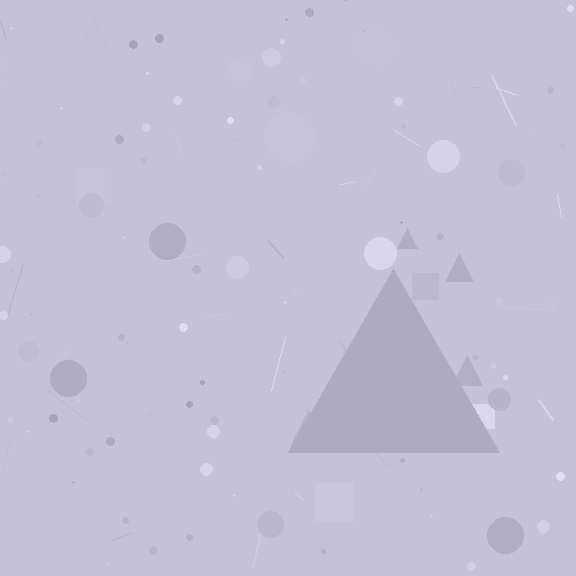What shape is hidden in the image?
A triangle is hidden in the image.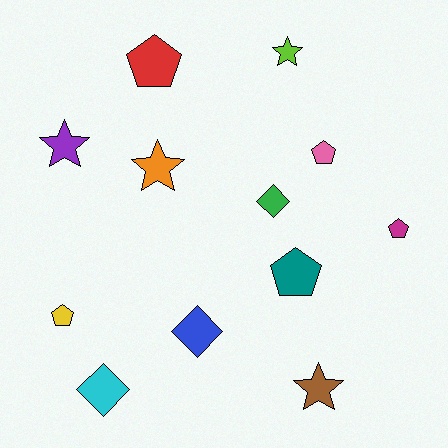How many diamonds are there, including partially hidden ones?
There are 3 diamonds.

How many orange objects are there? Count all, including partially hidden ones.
There is 1 orange object.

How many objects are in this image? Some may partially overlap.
There are 12 objects.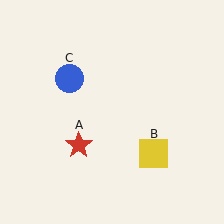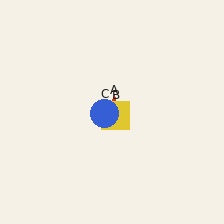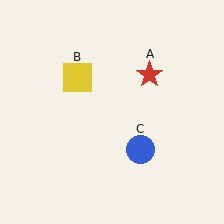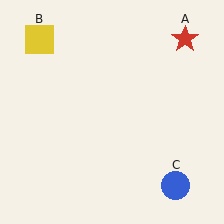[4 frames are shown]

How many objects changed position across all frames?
3 objects changed position: red star (object A), yellow square (object B), blue circle (object C).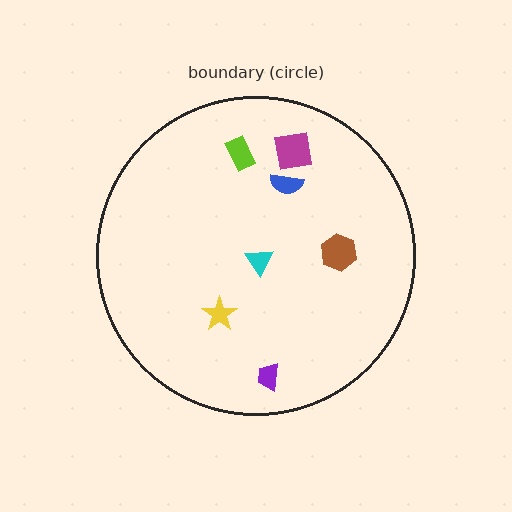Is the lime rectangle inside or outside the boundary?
Inside.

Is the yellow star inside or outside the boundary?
Inside.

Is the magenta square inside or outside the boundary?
Inside.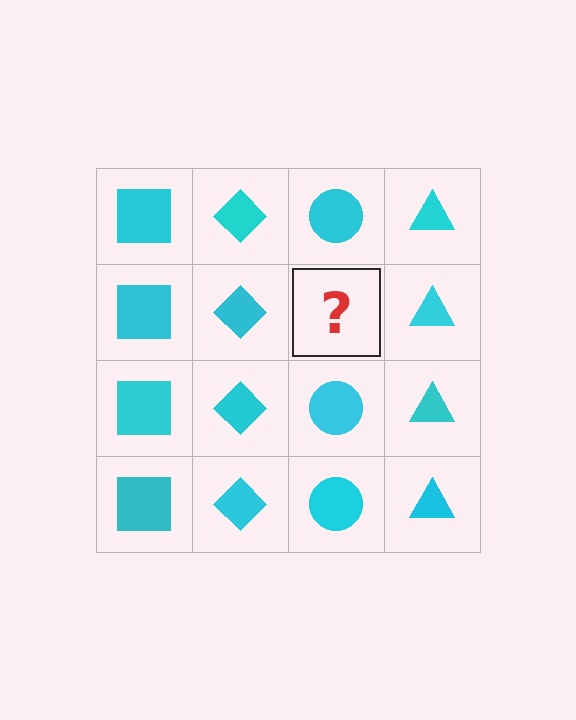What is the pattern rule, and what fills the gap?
The rule is that each column has a consistent shape. The gap should be filled with a cyan circle.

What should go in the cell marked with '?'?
The missing cell should contain a cyan circle.